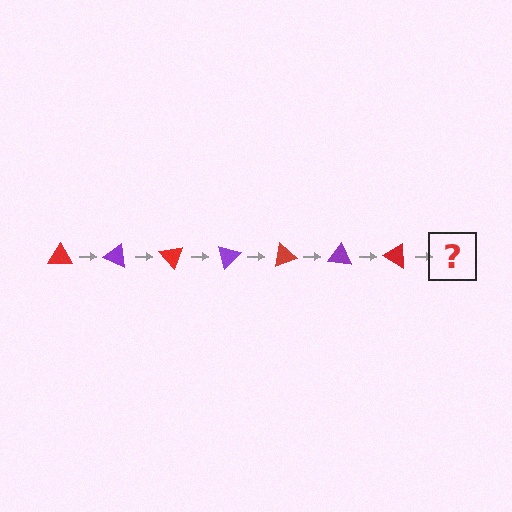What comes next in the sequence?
The next element should be a purple triangle, rotated 175 degrees from the start.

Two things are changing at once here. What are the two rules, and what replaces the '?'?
The two rules are that it rotates 25 degrees each step and the color cycles through red and purple. The '?' should be a purple triangle, rotated 175 degrees from the start.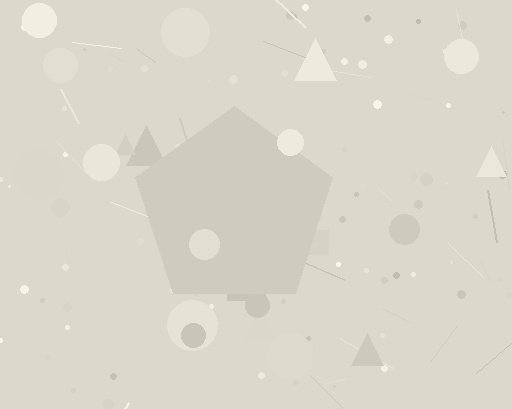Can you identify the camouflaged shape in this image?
The camouflaged shape is a pentagon.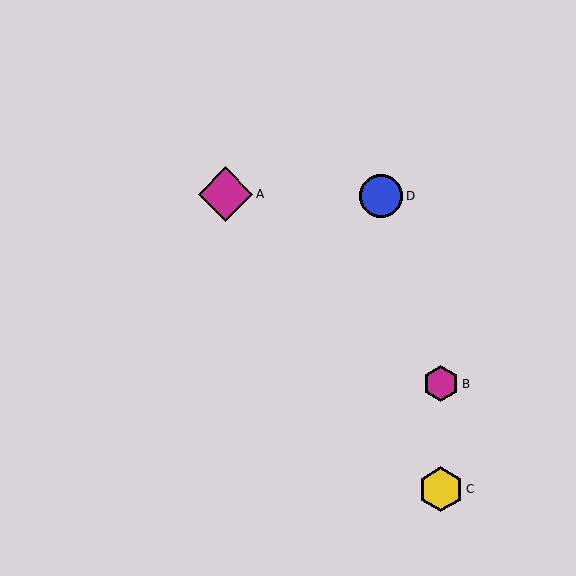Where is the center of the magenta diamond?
The center of the magenta diamond is at (226, 194).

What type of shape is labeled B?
Shape B is a magenta hexagon.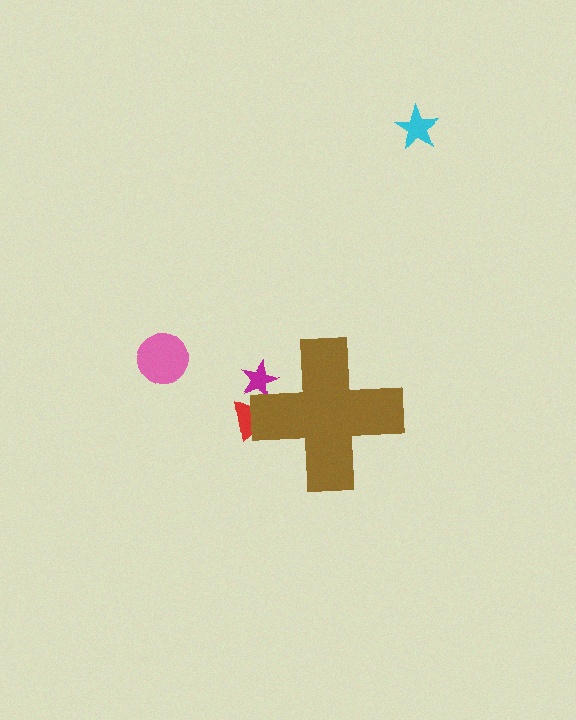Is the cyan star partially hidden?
No, the cyan star is fully visible.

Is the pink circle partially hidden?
No, the pink circle is fully visible.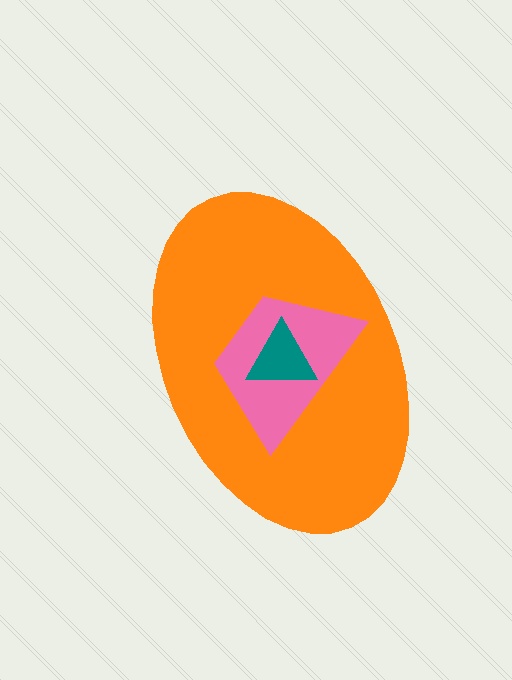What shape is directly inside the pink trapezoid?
The teal triangle.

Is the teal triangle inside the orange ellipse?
Yes.